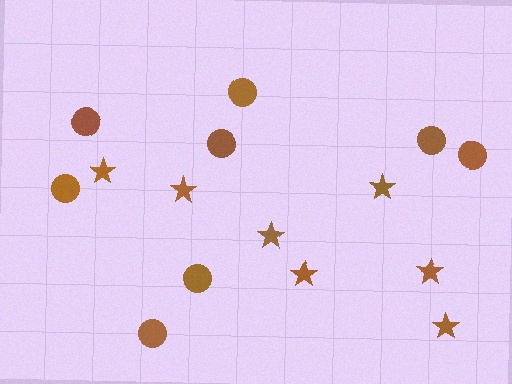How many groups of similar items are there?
There are 2 groups: one group of stars (7) and one group of circles (8).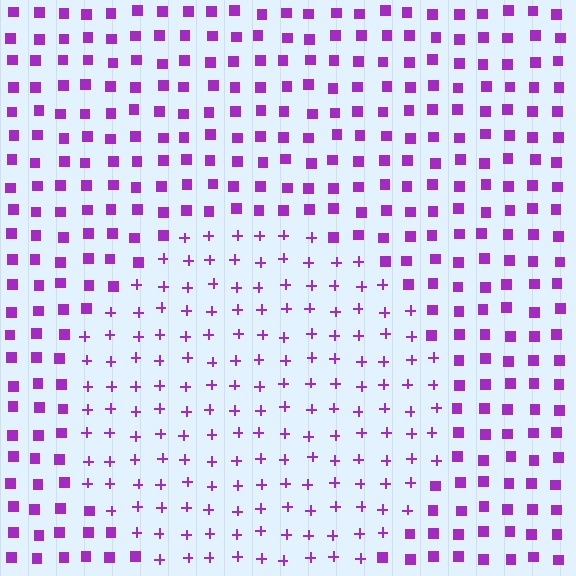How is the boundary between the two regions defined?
The boundary is defined by a change in element shape: plus signs inside vs. squares outside. All elements share the same color and spacing.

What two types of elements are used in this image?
The image uses plus signs inside the circle region and squares outside it.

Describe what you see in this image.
The image is filled with small purple elements arranged in a uniform grid. A circle-shaped region contains plus signs, while the surrounding area contains squares. The boundary is defined purely by the change in element shape.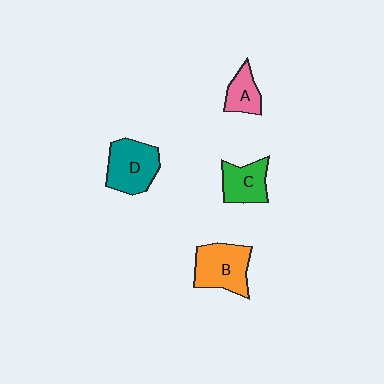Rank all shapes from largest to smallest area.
From largest to smallest: B (orange), D (teal), C (green), A (pink).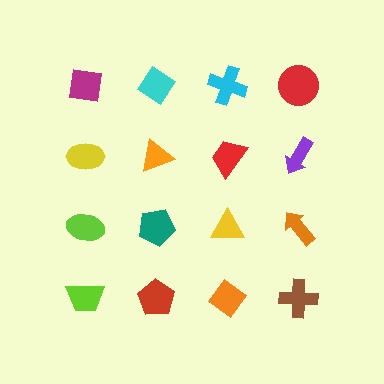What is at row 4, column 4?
A brown cross.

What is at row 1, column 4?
A red circle.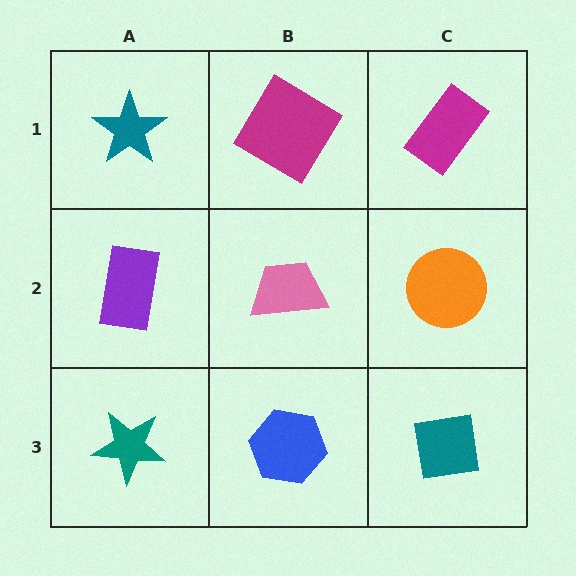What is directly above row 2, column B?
A magenta diamond.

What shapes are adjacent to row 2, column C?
A magenta rectangle (row 1, column C), a teal square (row 3, column C), a pink trapezoid (row 2, column B).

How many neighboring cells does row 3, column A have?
2.